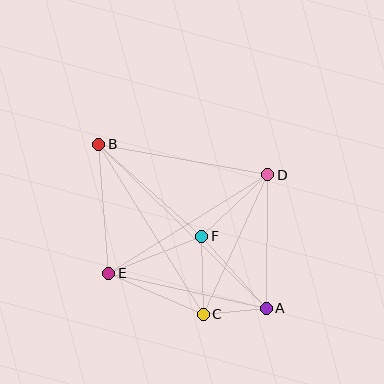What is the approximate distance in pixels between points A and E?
The distance between A and E is approximately 161 pixels.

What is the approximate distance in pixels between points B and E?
The distance between B and E is approximately 130 pixels.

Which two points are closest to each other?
Points A and C are closest to each other.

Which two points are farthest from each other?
Points A and B are farthest from each other.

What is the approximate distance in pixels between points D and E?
The distance between D and E is approximately 187 pixels.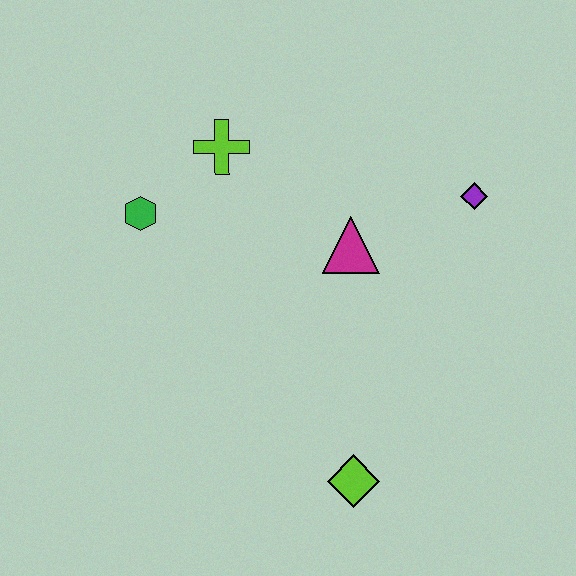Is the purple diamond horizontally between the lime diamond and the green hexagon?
No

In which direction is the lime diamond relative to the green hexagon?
The lime diamond is below the green hexagon.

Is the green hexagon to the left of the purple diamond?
Yes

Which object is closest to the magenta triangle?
The purple diamond is closest to the magenta triangle.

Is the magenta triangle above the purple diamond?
No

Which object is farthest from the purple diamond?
The green hexagon is farthest from the purple diamond.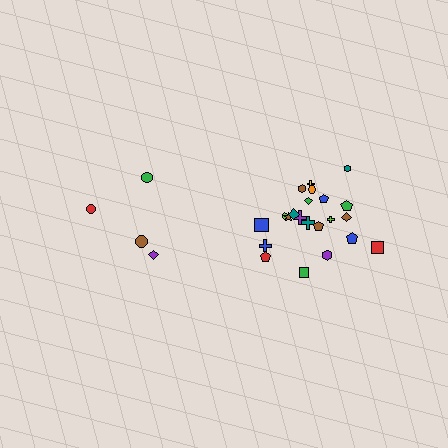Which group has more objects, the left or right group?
The right group.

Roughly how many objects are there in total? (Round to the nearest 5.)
Roughly 25 objects in total.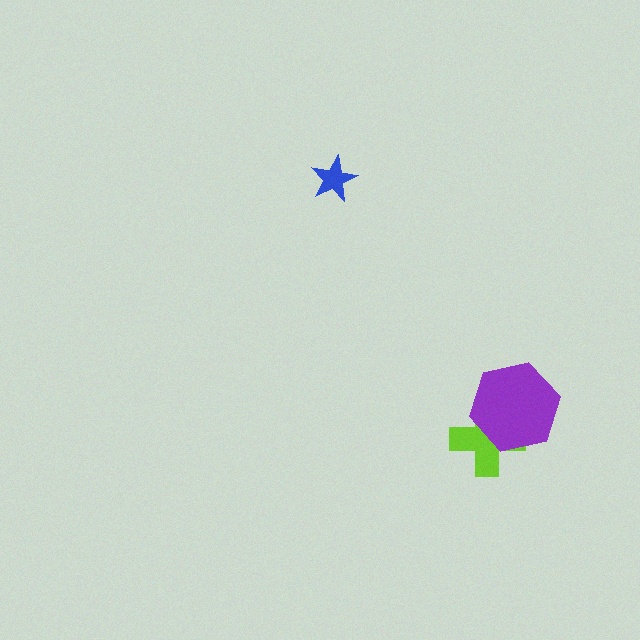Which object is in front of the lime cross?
The purple hexagon is in front of the lime cross.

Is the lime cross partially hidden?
Yes, it is partially covered by another shape.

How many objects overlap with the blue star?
0 objects overlap with the blue star.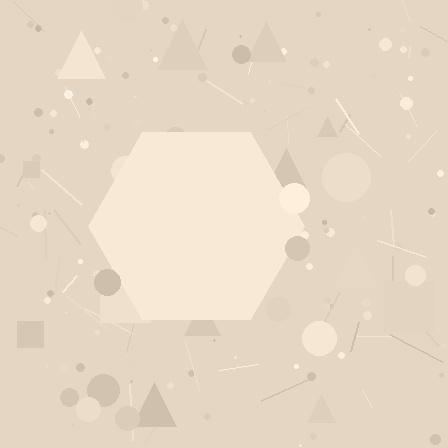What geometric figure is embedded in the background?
A hexagon is embedded in the background.